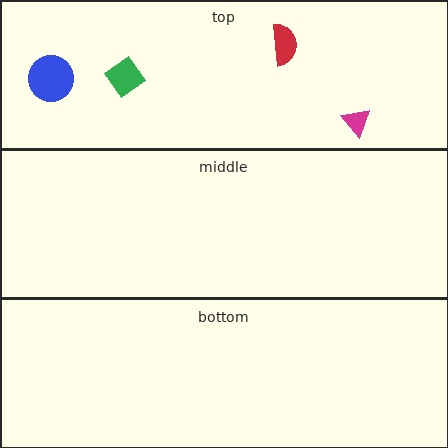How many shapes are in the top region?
4.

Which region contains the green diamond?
The top region.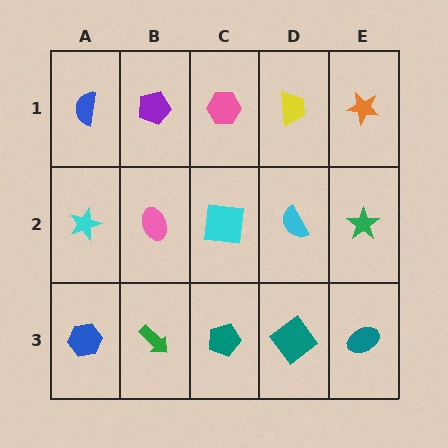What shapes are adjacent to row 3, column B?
A pink ellipse (row 2, column B), a blue hexagon (row 3, column A), a teal pentagon (row 3, column C).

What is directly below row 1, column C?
A cyan square.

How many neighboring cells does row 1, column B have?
3.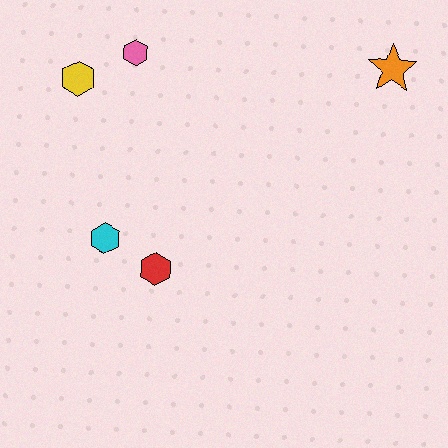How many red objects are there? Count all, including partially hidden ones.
There is 1 red object.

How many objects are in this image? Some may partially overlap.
There are 5 objects.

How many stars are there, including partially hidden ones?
There is 1 star.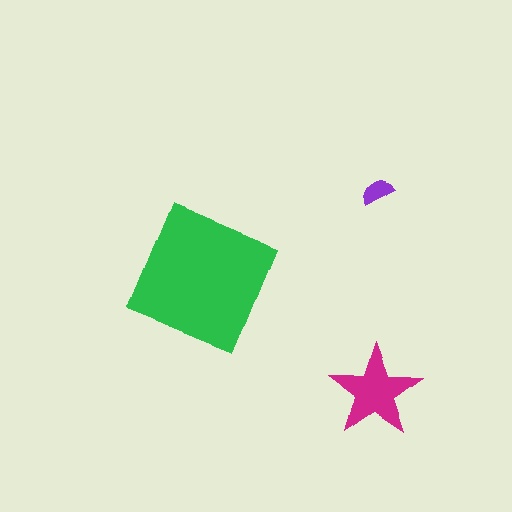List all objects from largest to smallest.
The green square, the magenta star, the purple semicircle.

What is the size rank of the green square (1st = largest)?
1st.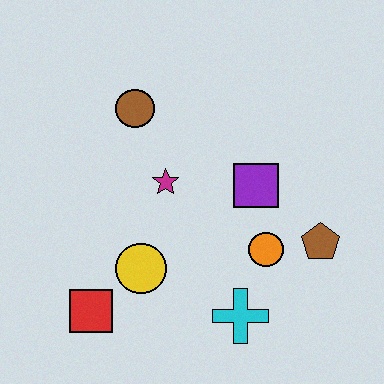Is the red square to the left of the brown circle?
Yes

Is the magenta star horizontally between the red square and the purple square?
Yes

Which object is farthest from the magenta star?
The brown pentagon is farthest from the magenta star.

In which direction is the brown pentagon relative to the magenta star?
The brown pentagon is to the right of the magenta star.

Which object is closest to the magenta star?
The brown circle is closest to the magenta star.